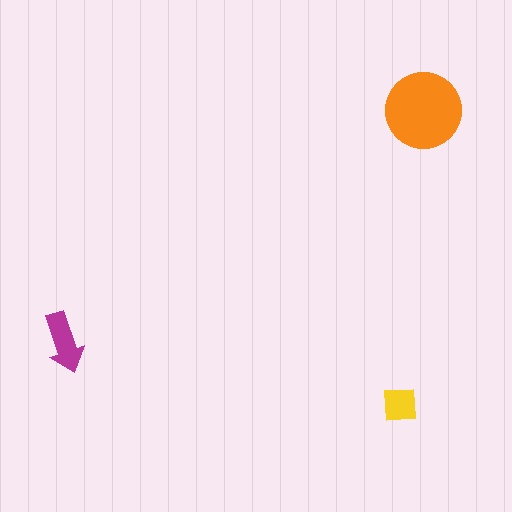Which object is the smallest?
The yellow square.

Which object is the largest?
The orange circle.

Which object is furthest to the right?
The orange circle is rightmost.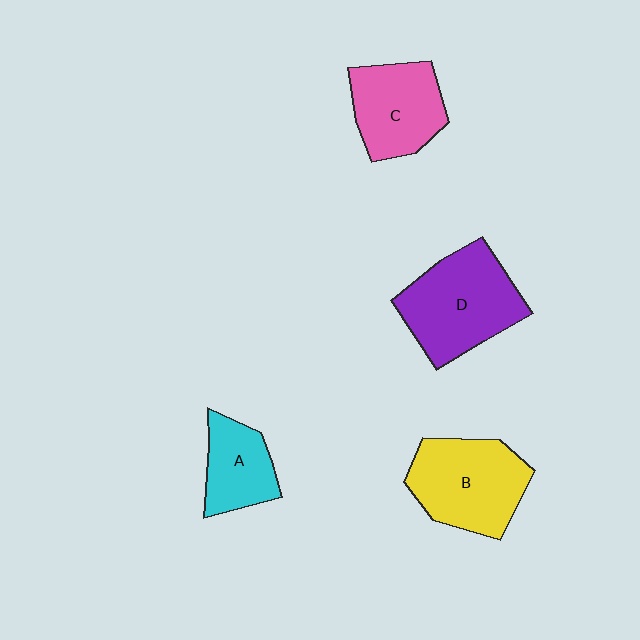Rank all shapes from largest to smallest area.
From largest to smallest: D (purple), B (yellow), C (pink), A (cyan).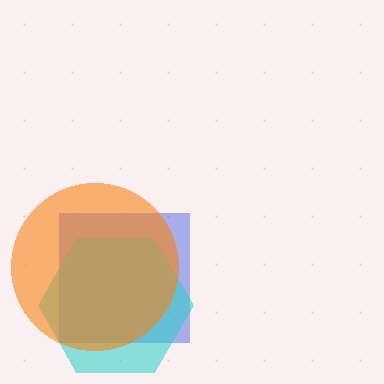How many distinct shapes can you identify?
There are 3 distinct shapes: a blue square, a cyan hexagon, an orange circle.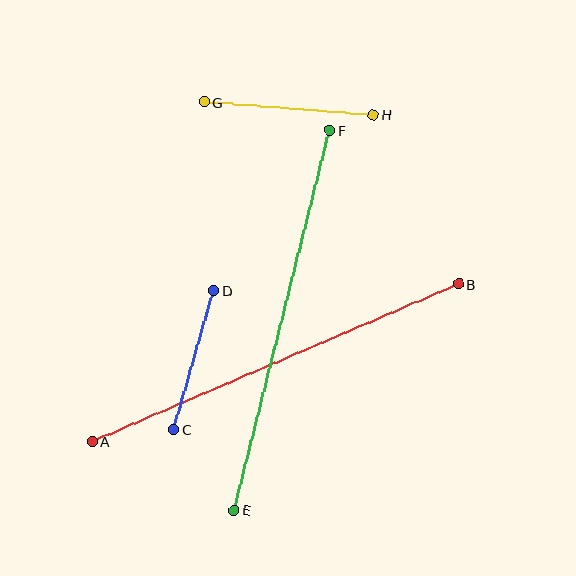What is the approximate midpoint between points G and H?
The midpoint is at approximately (289, 108) pixels.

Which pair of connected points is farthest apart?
Points A and B are farthest apart.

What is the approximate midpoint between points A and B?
The midpoint is at approximately (275, 363) pixels.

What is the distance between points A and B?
The distance is approximately 399 pixels.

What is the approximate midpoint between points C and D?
The midpoint is at approximately (194, 360) pixels.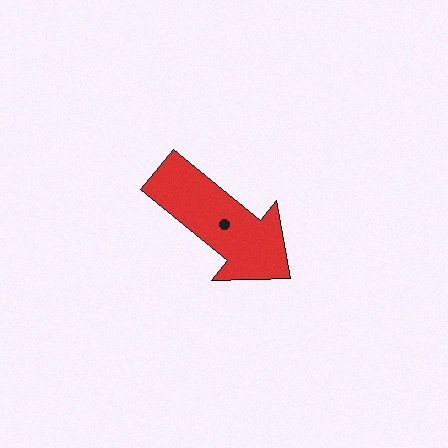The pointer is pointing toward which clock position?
Roughly 4 o'clock.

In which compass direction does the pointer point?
Southeast.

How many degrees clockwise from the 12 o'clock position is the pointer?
Approximately 130 degrees.